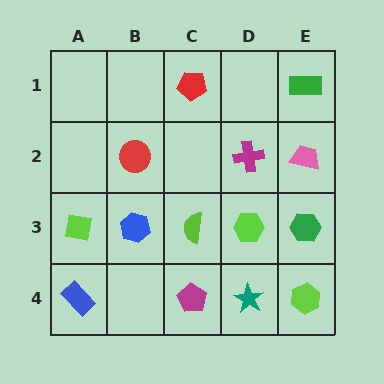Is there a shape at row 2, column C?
No, that cell is empty.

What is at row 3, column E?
A green hexagon.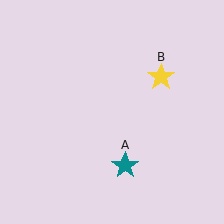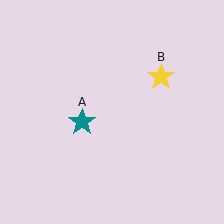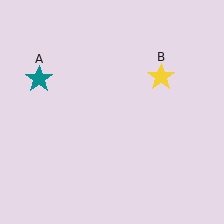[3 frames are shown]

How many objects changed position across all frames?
1 object changed position: teal star (object A).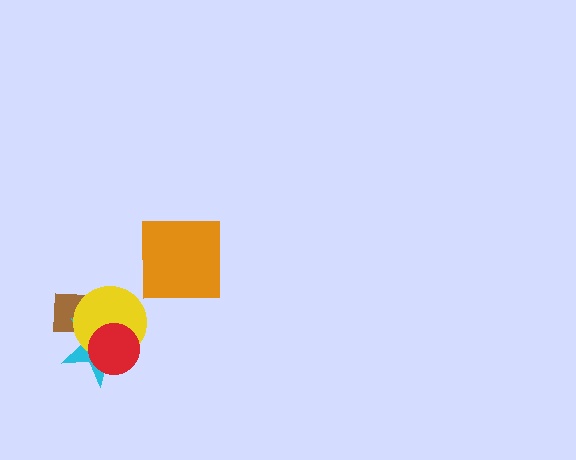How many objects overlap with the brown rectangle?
3 objects overlap with the brown rectangle.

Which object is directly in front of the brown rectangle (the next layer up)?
The cyan star is directly in front of the brown rectangle.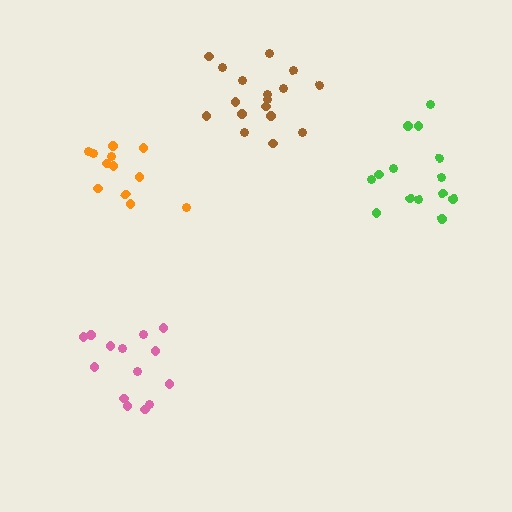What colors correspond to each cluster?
The clusters are colored: brown, pink, green, orange.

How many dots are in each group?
Group 1: 17 dots, Group 2: 14 dots, Group 3: 14 dots, Group 4: 12 dots (57 total).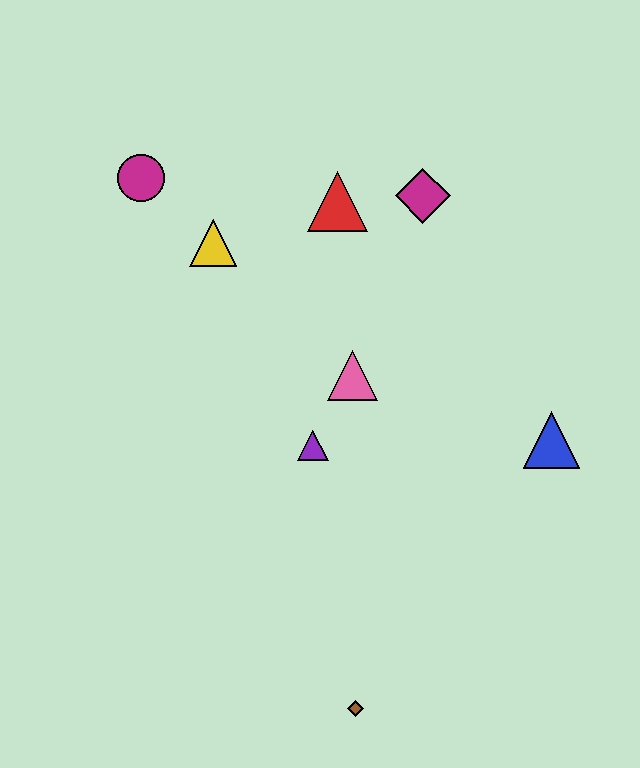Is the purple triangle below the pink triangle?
Yes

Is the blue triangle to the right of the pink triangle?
Yes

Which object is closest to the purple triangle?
The pink triangle is closest to the purple triangle.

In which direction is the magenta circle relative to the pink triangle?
The magenta circle is to the left of the pink triangle.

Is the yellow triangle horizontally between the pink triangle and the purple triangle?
No